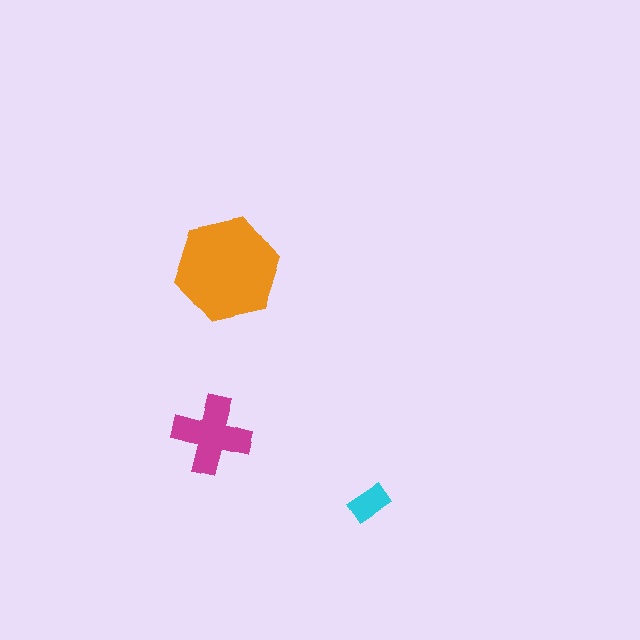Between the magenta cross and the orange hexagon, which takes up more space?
The orange hexagon.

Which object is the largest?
The orange hexagon.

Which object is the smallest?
The cyan rectangle.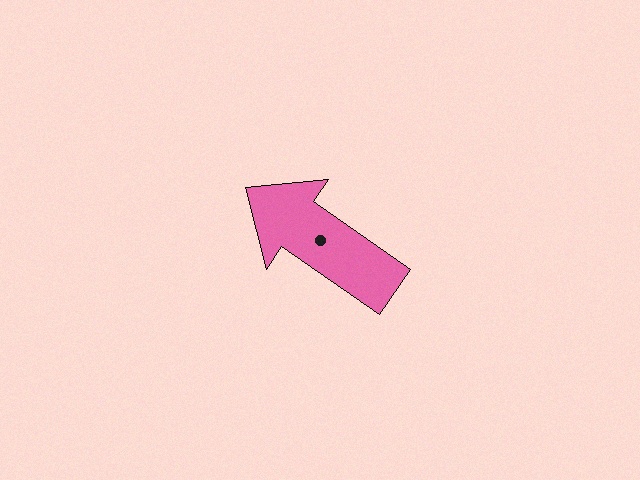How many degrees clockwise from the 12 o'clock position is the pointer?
Approximately 305 degrees.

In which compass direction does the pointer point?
Northwest.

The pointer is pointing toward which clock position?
Roughly 10 o'clock.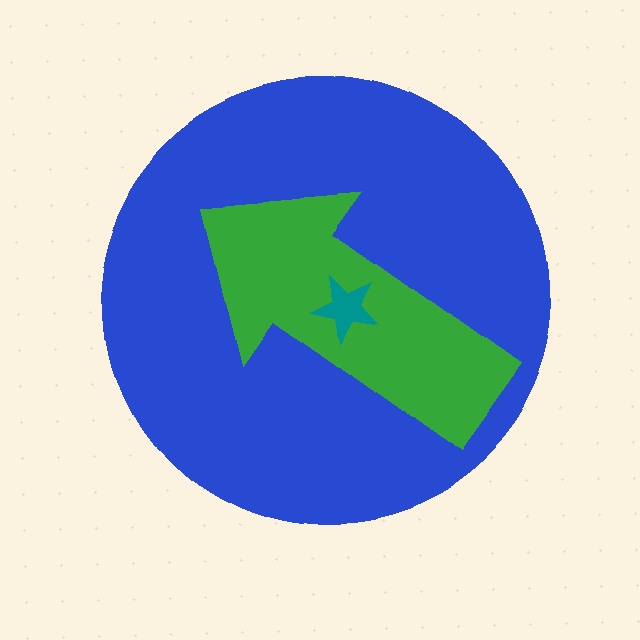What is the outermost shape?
The blue circle.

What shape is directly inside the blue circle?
The green arrow.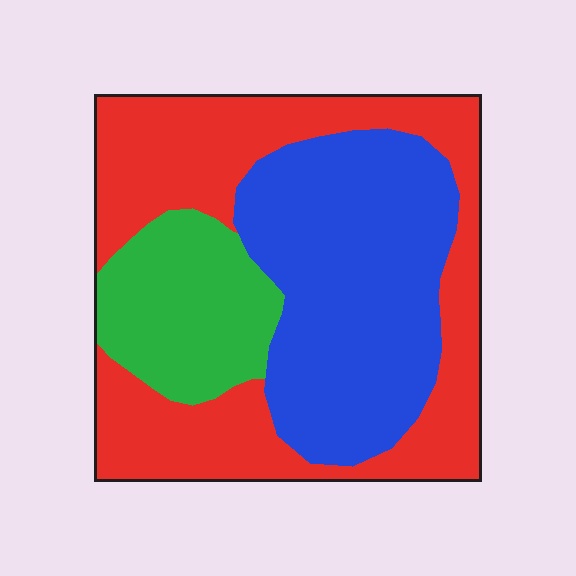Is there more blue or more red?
Red.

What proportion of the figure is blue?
Blue covers roughly 40% of the figure.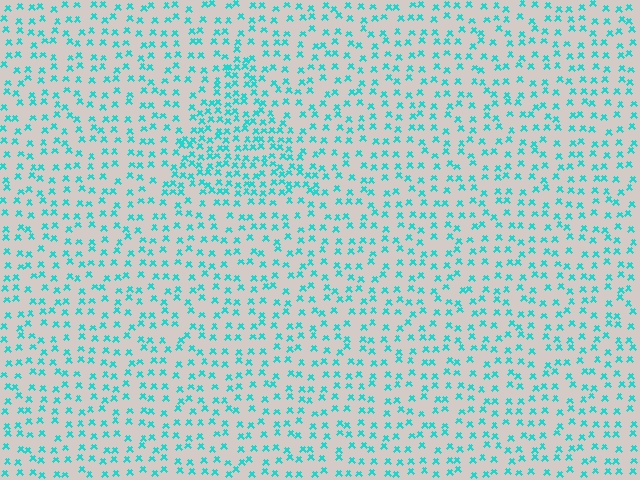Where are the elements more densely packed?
The elements are more densely packed inside the triangle boundary.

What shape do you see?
I see a triangle.